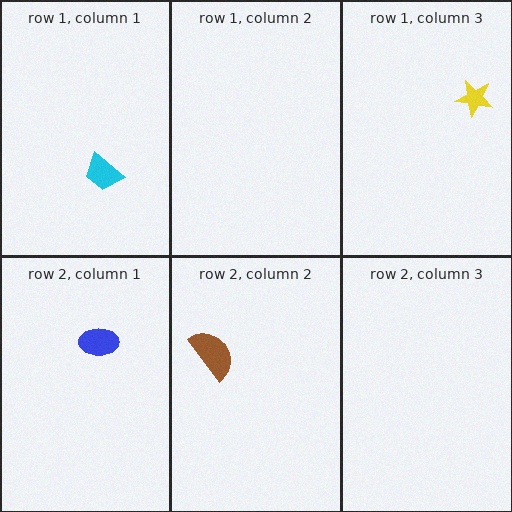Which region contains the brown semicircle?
The row 2, column 2 region.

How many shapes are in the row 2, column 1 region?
1.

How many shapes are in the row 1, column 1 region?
1.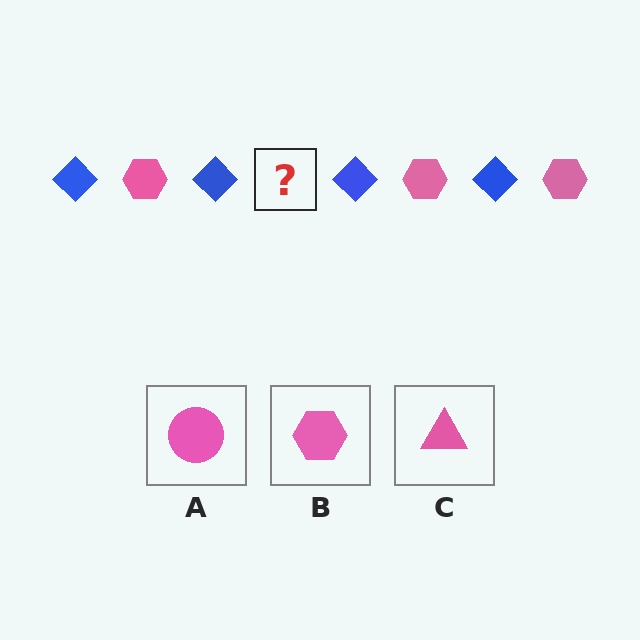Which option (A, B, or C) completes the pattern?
B.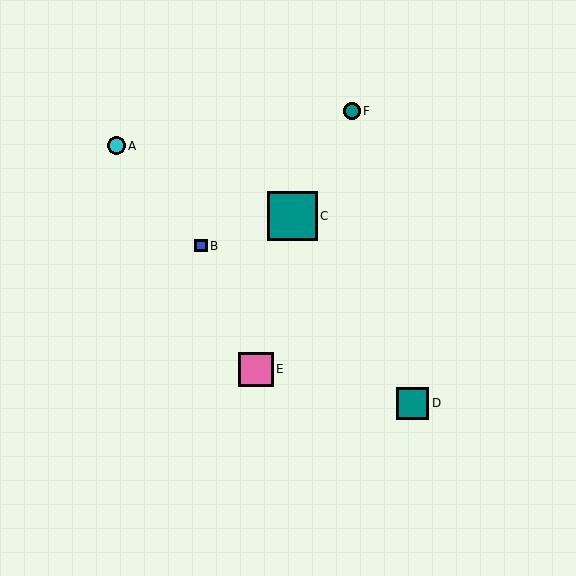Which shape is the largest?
The teal square (labeled C) is the largest.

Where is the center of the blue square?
The center of the blue square is at (201, 246).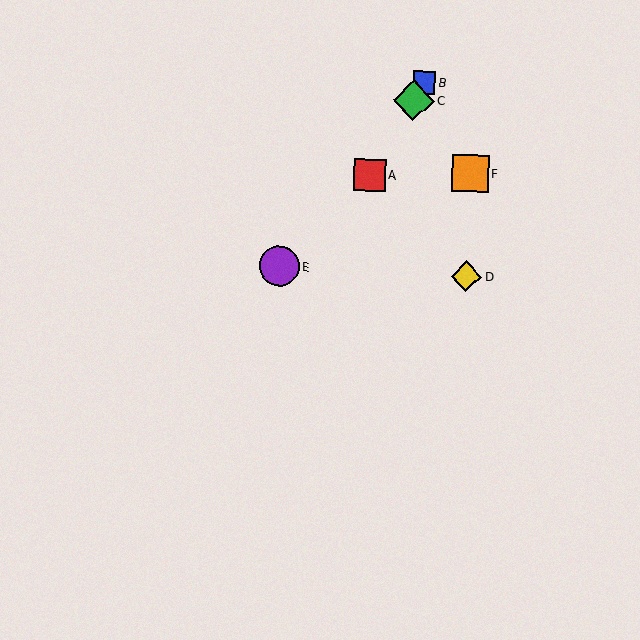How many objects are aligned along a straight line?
3 objects (A, B, C) are aligned along a straight line.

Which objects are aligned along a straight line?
Objects A, B, C are aligned along a straight line.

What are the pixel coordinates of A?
Object A is at (369, 175).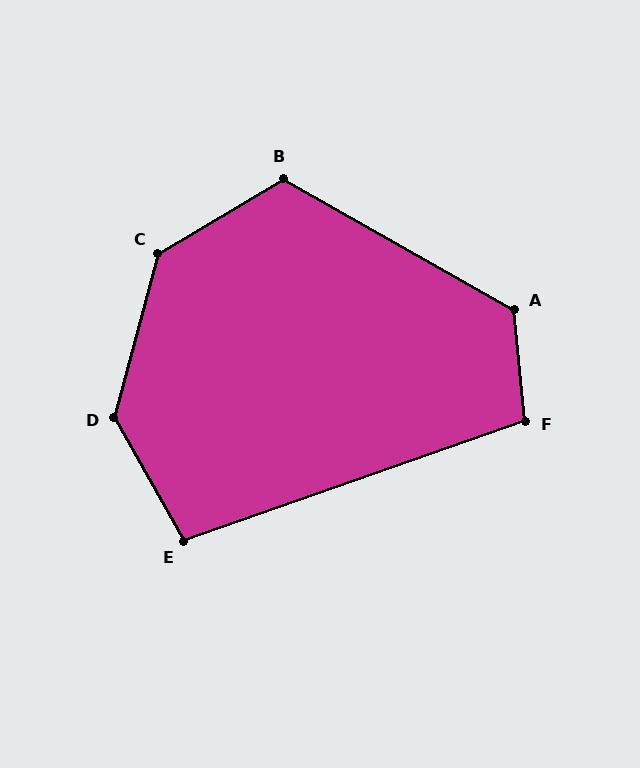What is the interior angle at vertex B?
Approximately 120 degrees (obtuse).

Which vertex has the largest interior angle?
D, at approximately 136 degrees.